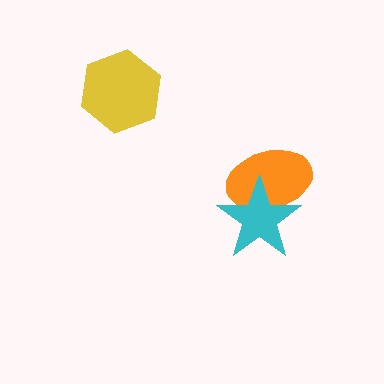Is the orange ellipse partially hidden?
Yes, it is partially covered by another shape.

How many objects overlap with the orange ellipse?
1 object overlaps with the orange ellipse.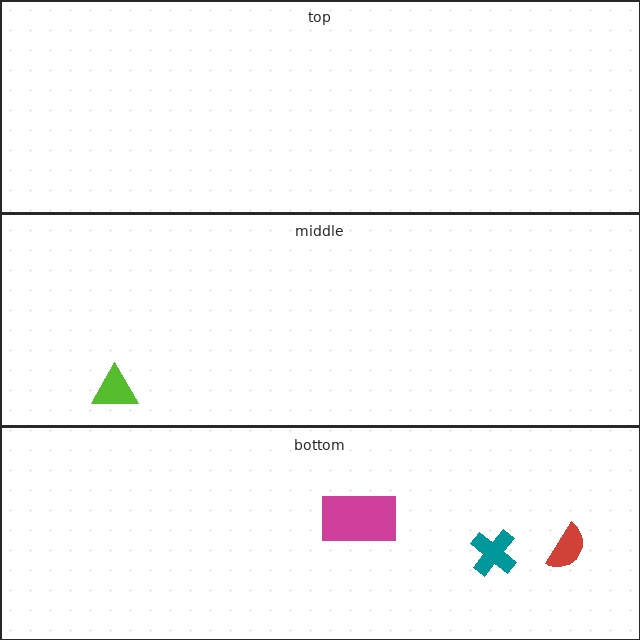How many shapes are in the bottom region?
3.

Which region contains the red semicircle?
The bottom region.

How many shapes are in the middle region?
1.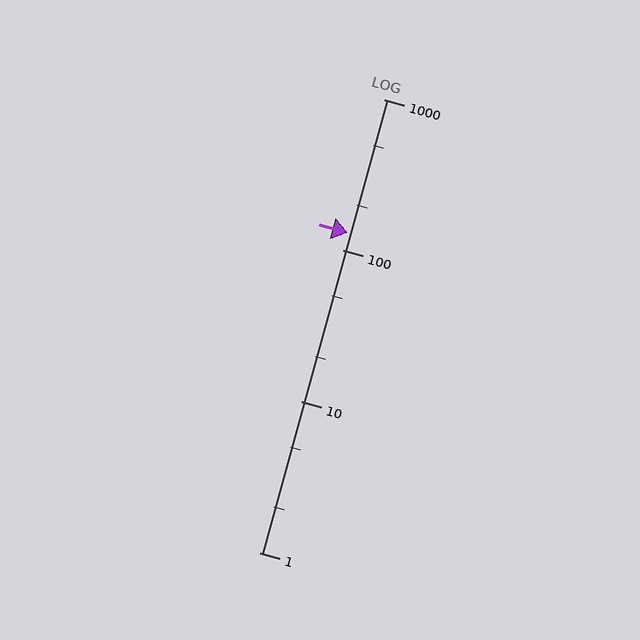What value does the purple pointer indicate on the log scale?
The pointer indicates approximately 130.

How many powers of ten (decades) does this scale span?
The scale spans 3 decades, from 1 to 1000.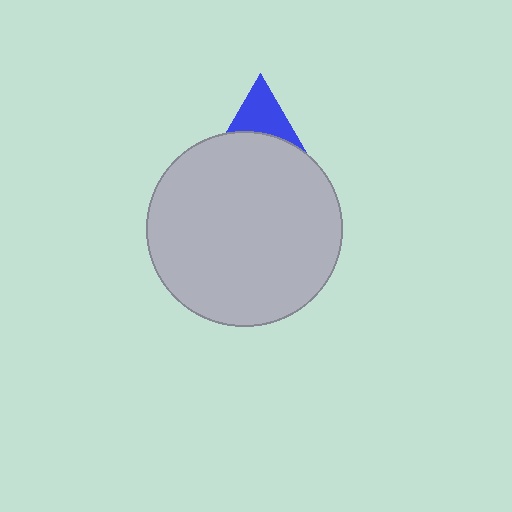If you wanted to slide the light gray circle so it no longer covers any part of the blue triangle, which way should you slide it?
Slide it down — that is the most direct way to separate the two shapes.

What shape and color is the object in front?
The object in front is a light gray circle.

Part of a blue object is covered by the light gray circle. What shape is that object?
It is a triangle.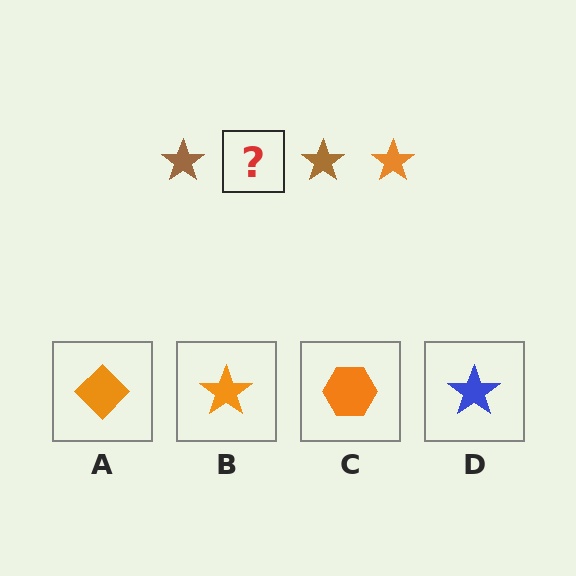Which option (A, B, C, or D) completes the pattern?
B.